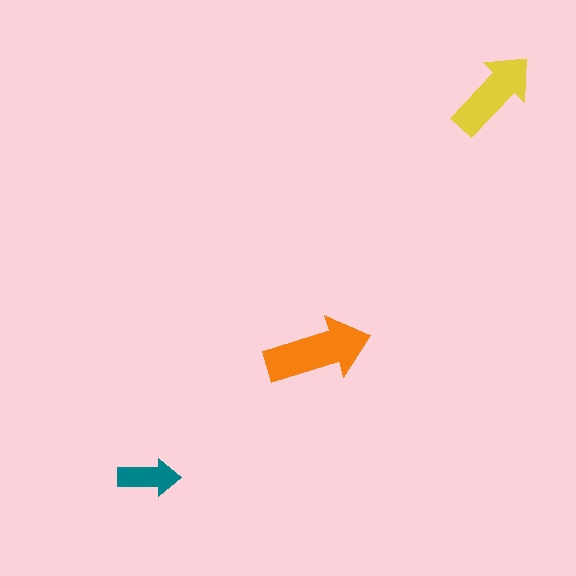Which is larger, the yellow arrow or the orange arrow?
The orange one.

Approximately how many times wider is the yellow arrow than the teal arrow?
About 1.5 times wider.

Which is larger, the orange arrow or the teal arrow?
The orange one.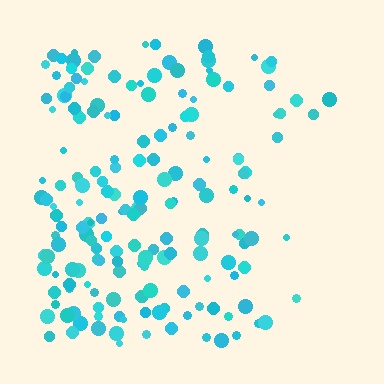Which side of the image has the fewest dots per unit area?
The right.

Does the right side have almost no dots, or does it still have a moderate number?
Still a moderate number, just noticeably fewer than the left.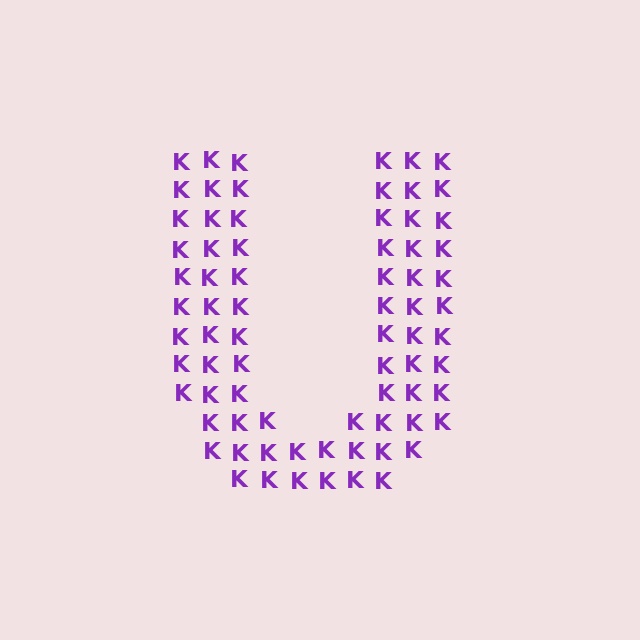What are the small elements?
The small elements are letter K's.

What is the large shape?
The large shape is the letter U.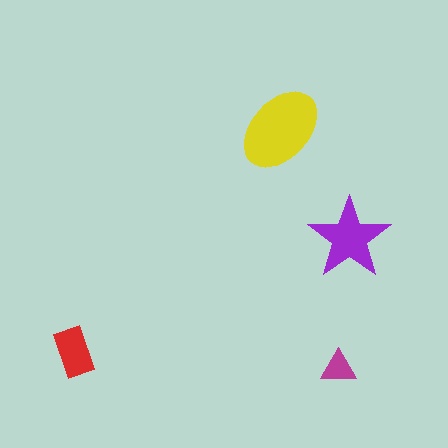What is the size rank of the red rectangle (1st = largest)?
3rd.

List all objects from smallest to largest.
The magenta triangle, the red rectangle, the purple star, the yellow ellipse.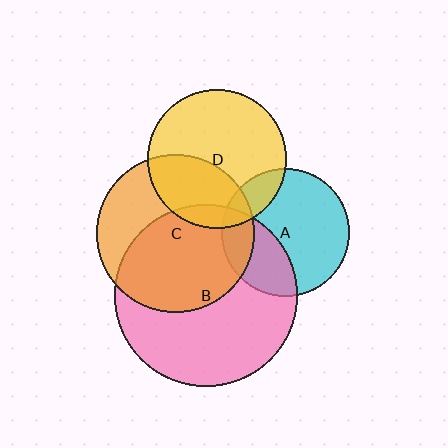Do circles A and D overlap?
Yes.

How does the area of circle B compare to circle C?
Approximately 1.3 times.